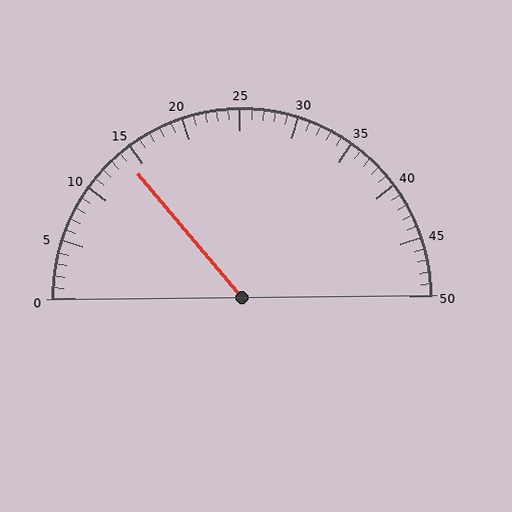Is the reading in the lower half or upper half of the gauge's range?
The reading is in the lower half of the range (0 to 50).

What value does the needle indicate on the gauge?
The needle indicates approximately 14.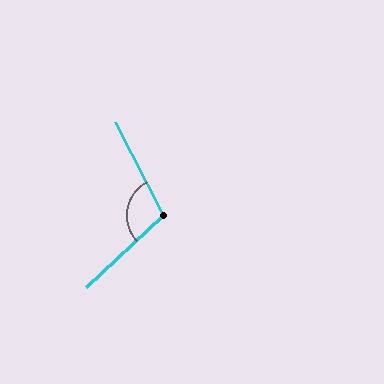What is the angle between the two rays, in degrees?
Approximately 106 degrees.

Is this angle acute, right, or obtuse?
It is obtuse.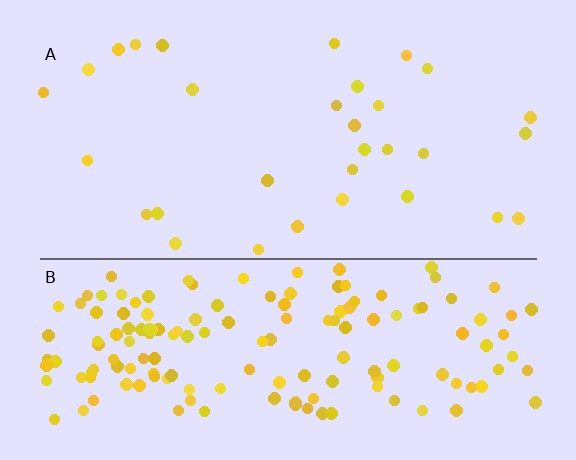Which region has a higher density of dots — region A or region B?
B (the bottom).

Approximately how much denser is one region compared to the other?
Approximately 5.3× — region B over region A.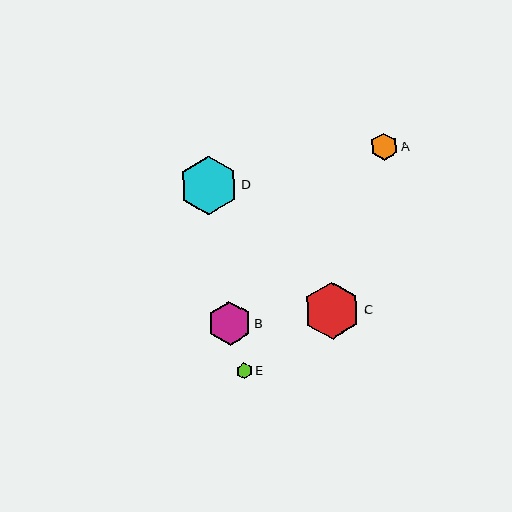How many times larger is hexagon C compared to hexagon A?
Hexagon C is approximately 2.1 times the size of hexagon A.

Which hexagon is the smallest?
Hexagon E is the smallest with a size of approximately 16 pixels.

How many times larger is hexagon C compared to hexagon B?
Hexagon C is approximately 1.3 times the size of hexagon B.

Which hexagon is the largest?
Hexagon D is the largest with a size of approximately 59 pixels.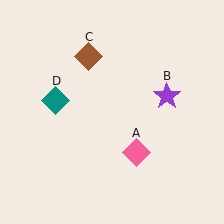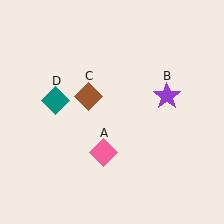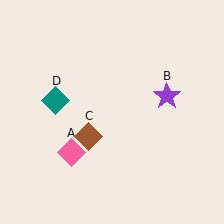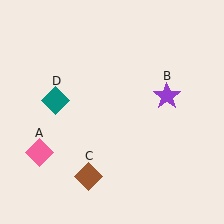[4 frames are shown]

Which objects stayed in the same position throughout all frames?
Purple star (object B) and teal diamond (object D) remained stationary.